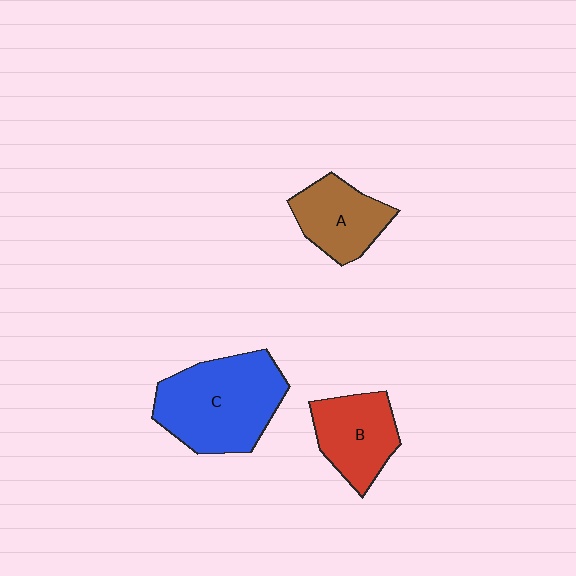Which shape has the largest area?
Shape C (blue).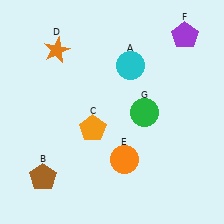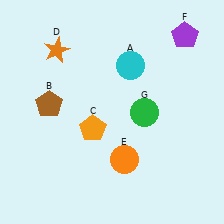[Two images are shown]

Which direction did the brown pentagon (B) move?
The brown pentagon (B) moved up.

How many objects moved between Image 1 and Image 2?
1 object moved between the two images.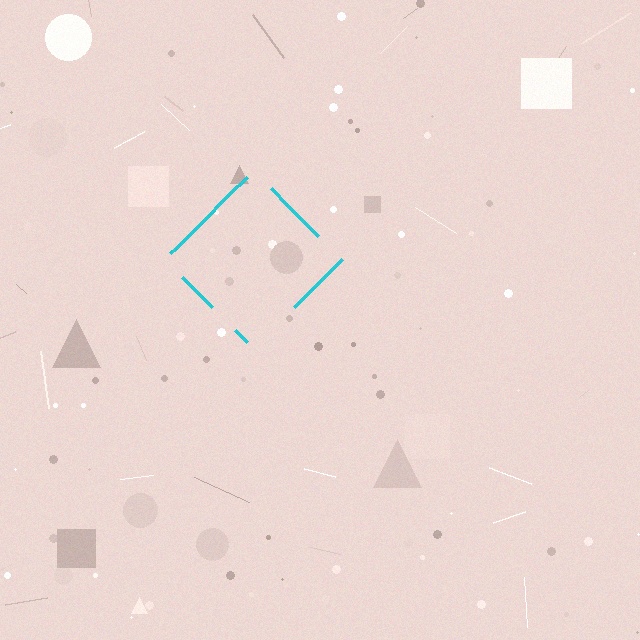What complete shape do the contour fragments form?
The contour fragments form a diamond.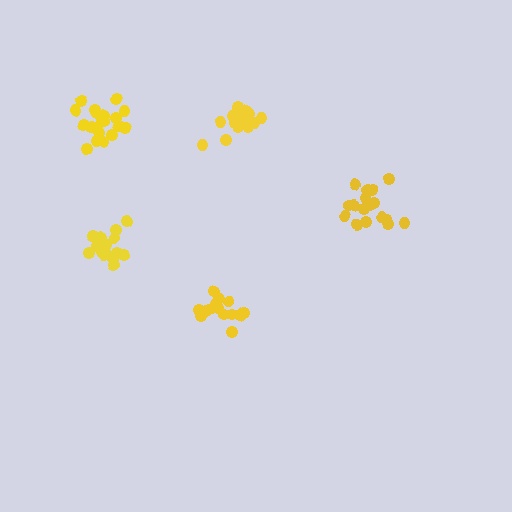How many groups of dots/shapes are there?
There are 5 groups.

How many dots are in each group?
Group 1: 15 dots, Group 2: 15 dots, Group 3: 16 dots, Group 4: 18 dots, Group 5: 20 dots (84 total).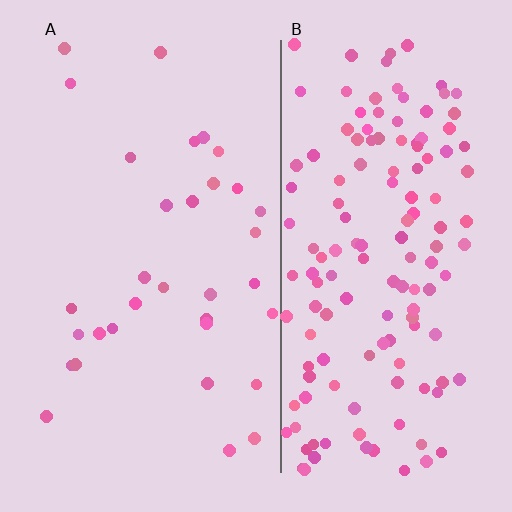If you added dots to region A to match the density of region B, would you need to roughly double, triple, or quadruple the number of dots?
Approximately quadruple.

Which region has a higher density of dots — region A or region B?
B (the right).